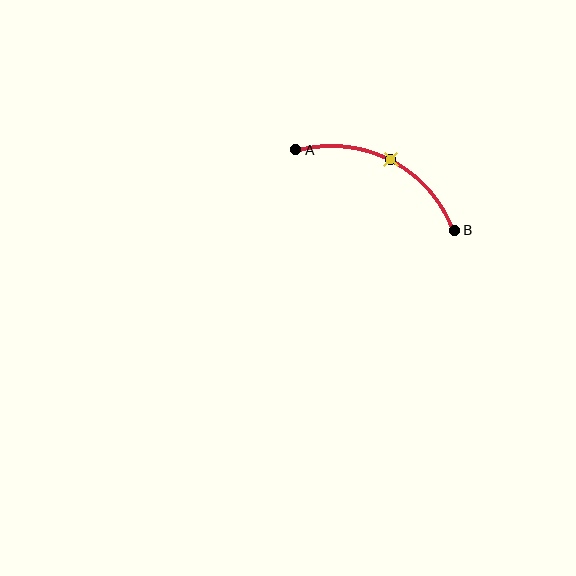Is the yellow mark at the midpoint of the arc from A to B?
Yes. The yellow mark lies on the arc at equal arc-length from both A and B — it is the arc midpoint.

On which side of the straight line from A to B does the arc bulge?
The arc bulges above the straight line connecting A and B.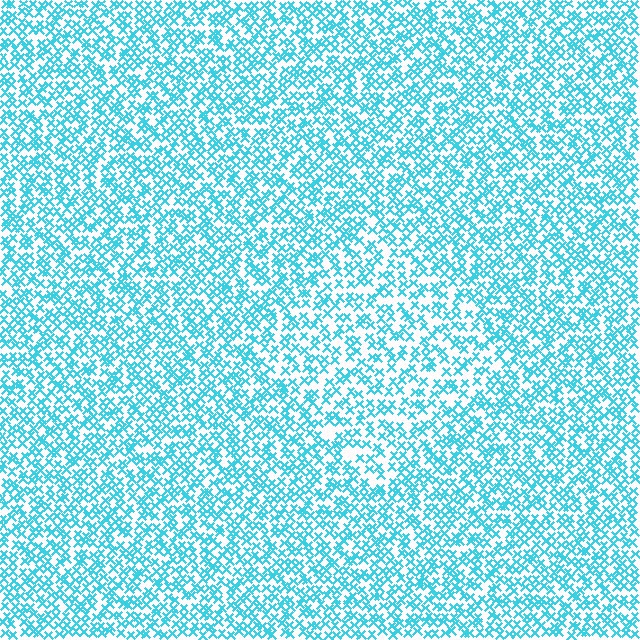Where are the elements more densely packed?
The elements are more densely packed outside the diamond boundary.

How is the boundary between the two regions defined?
The boundary is defined by a change in element density (approximately 1.4x ratio). All elements are the same color, size, and shape.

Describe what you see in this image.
The image contains small cyan elements arranged at two different densities. A diamond-shaped region is visible where the elements are less densely packed than the surrounding area.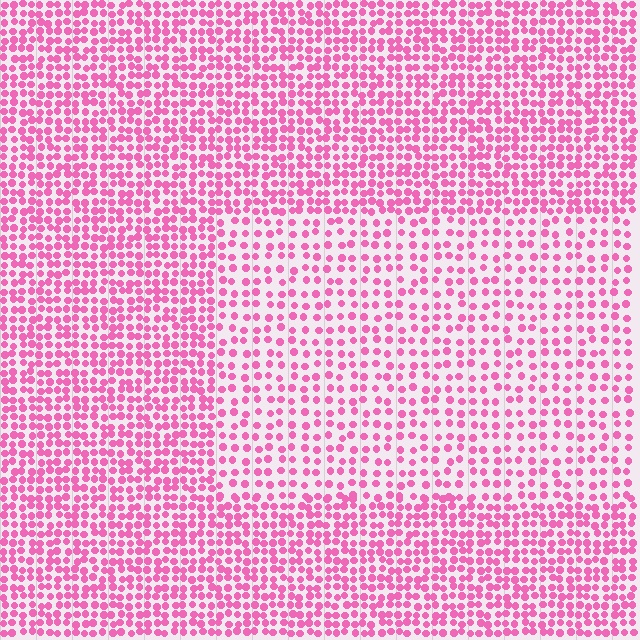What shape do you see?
I see a rectangle.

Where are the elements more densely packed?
The elements are more densely packed outside the rectangle boundary.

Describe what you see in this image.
The image contains small pink elements arranged at two different densities. A rectangle-shaped region is visible where the elements are less densely packed than the surrounding area.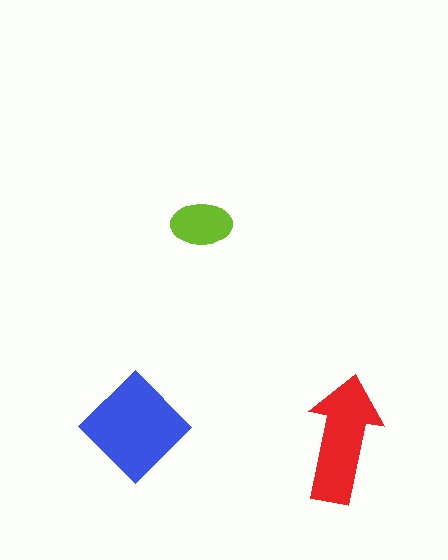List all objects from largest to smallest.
The blue diamond, the red arrow, the lime ellipse.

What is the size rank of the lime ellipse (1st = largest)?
3rd.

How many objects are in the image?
There are 3 objects in the image.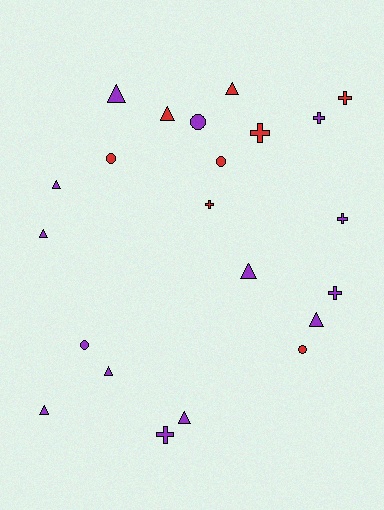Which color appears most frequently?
Purple, with 14 objects.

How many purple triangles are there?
There are 8 purple triangles.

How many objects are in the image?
There are 22 objects.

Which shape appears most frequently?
Triangle, with 10 objects.